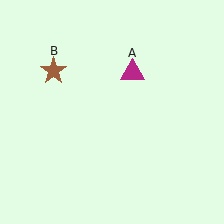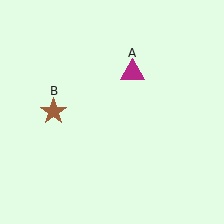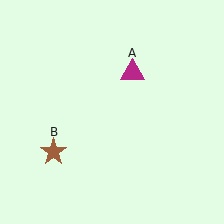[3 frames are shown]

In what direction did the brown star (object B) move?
The brown star (object B) moved down.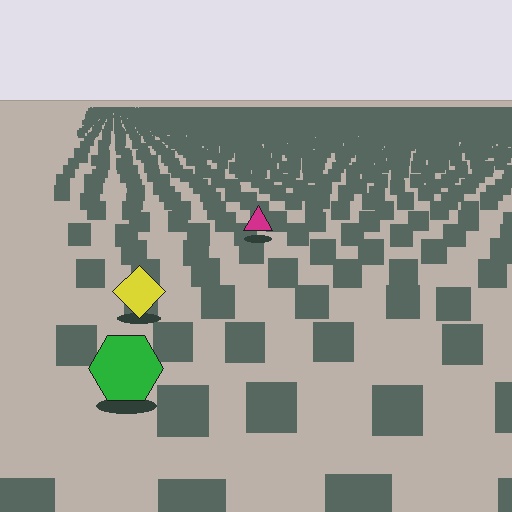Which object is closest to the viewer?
The green hexagon is closest. The texture marks near it are larger and more spread out.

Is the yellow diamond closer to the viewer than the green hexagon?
No. The green hexagon is closer — you can tell from the texture gradient: the ground texture is coarser near it.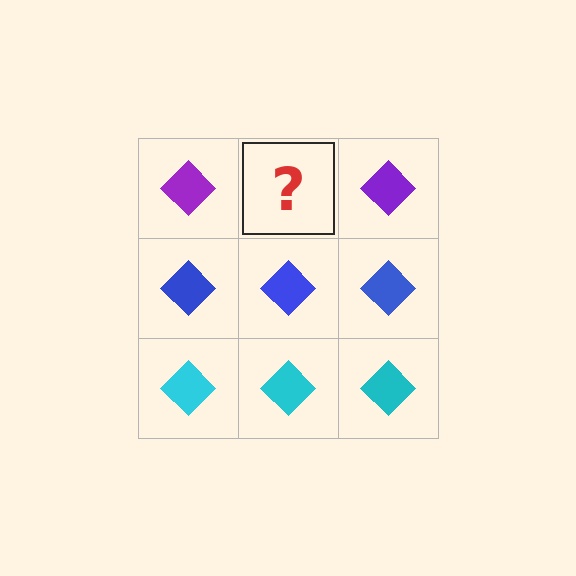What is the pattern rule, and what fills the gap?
The rule is that each row has a consistent color. The gap should be filled with a purple diamond.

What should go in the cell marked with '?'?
The missing cell should contain a purple diamond.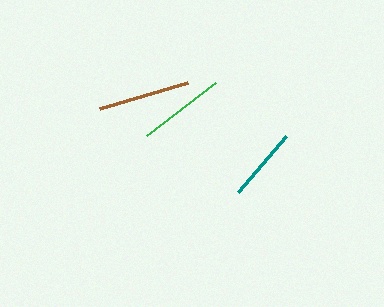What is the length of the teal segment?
The teal segment is approximately 73 pixels long.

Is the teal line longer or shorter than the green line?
The green line is longer than the teal line.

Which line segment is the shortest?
The teal line is the shortest at approximately 73 pixels.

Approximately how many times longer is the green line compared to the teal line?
The green line is approximately 1.2 times the length of the teal line.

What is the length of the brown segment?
The brown segment is approximately 91 pixels long.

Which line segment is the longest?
The brown line is the longest at approximately 91 pixels.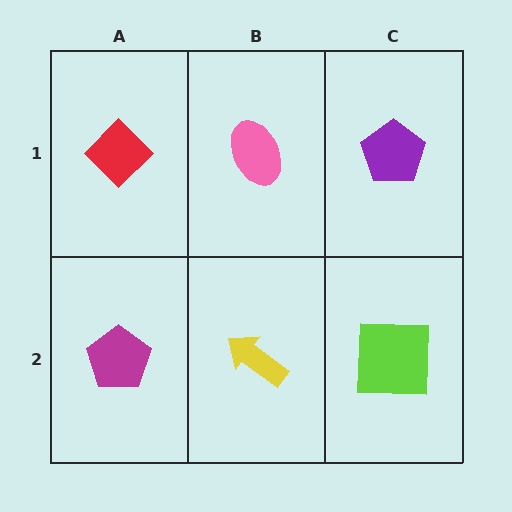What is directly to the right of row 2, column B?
A lime square.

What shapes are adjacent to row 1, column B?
A yellow arrow (row 2, column B), a red diamond (row 1, column A), a purple pentagon (row 1, column C).